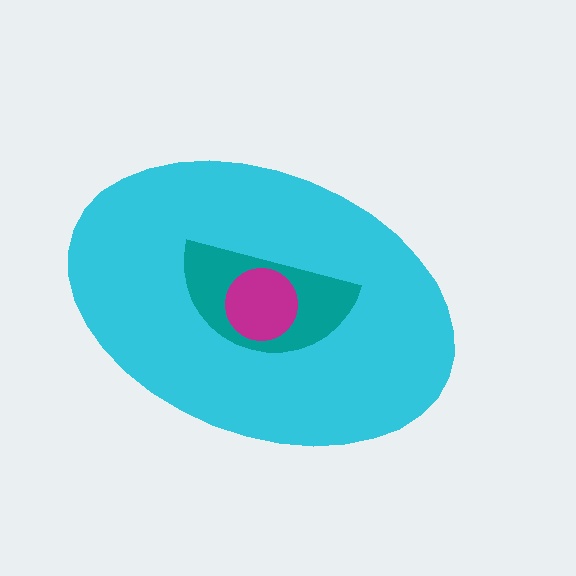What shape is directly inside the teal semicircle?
The magenta circle.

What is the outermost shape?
The cyan ellipse.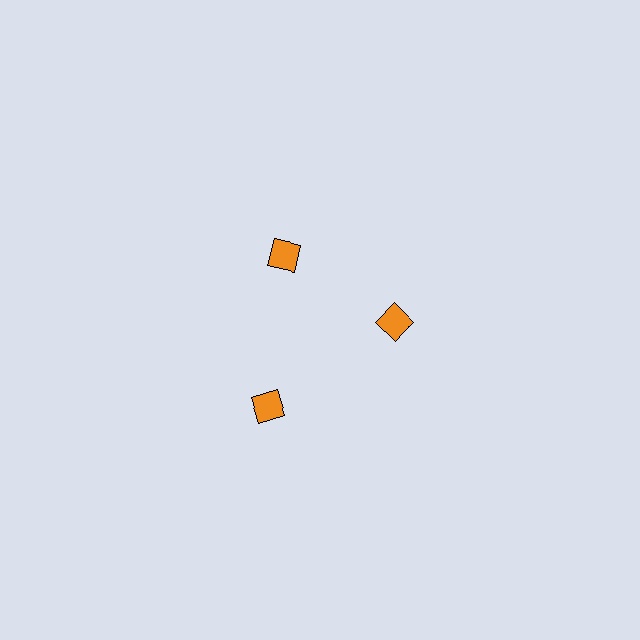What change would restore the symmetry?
The symmetry would be restored by moving it inward, back onto the ring so that all 3 diamonds sit at equal angles and equal distance from the center.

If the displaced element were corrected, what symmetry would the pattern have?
It would have 3-fold rotational symmetry — the pattern would map onto itself every 120 degrees.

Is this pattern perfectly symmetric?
No. The 3 orange diamonds are arranged in a ring, but one element near the 7 o'clock position is pushed outward from the center, breaking the 3-fold rotational symmetry.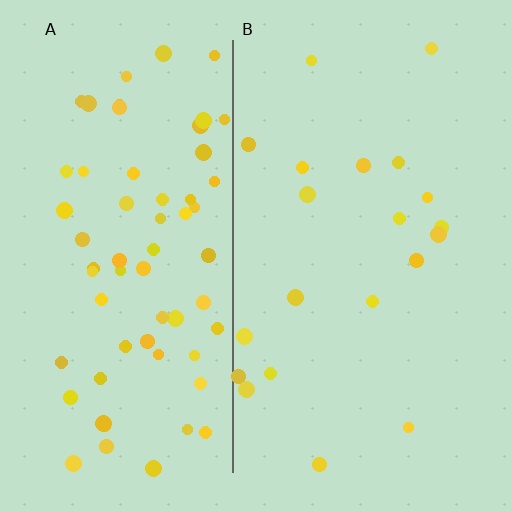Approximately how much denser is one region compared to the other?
Approximately 3.1× — region A over region B.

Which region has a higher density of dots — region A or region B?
A (the left).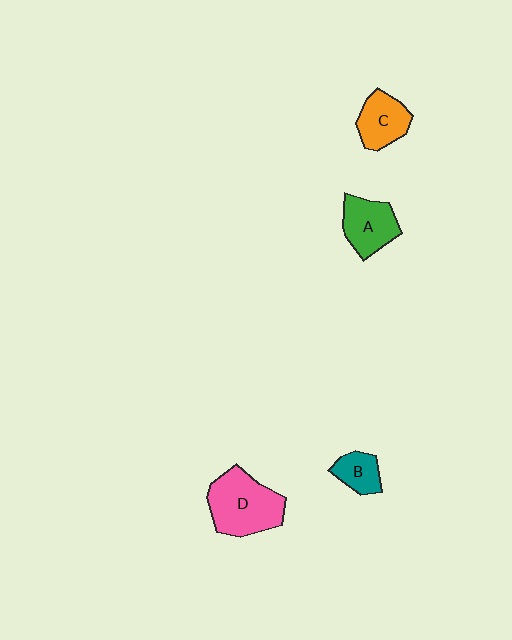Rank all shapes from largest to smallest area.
From largest to smallest: D (pink), A (green), C (orange), B (teal).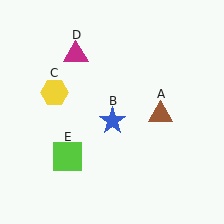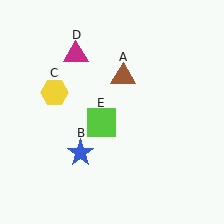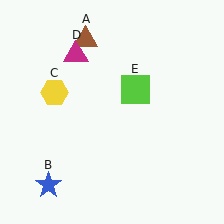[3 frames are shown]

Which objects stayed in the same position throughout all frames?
Yellow hexagon (object C) and magenta triangle (object D) remained stationary.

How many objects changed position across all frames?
3 objects changed position: brown triangle (object A), blue star (object B), lime square (object E).